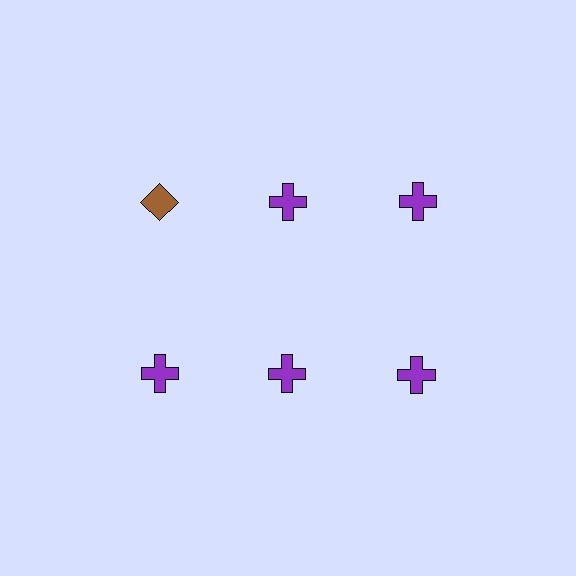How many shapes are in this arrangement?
There are 6 shapes arranged in a grid pattern.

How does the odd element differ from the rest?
It differs in both color (brown instead of purple) and shape (diamond instead of cross).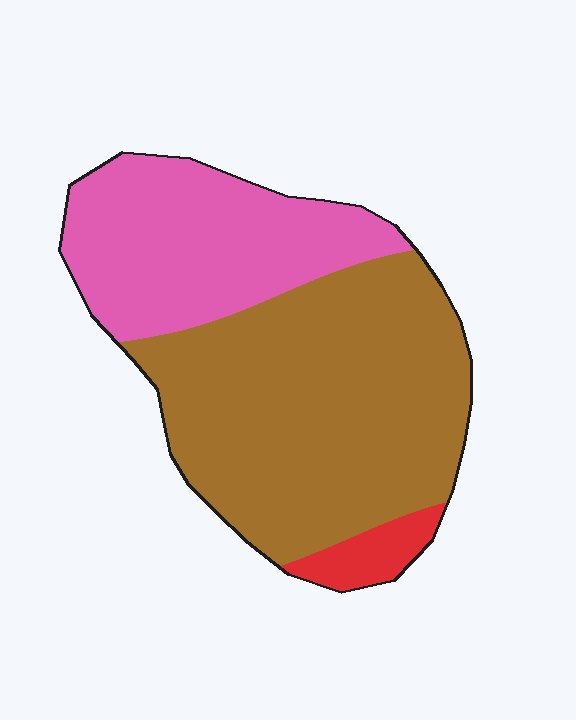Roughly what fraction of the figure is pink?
Pink covers 34% of the figure.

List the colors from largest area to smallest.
From largest to smallest: brown, pink, red.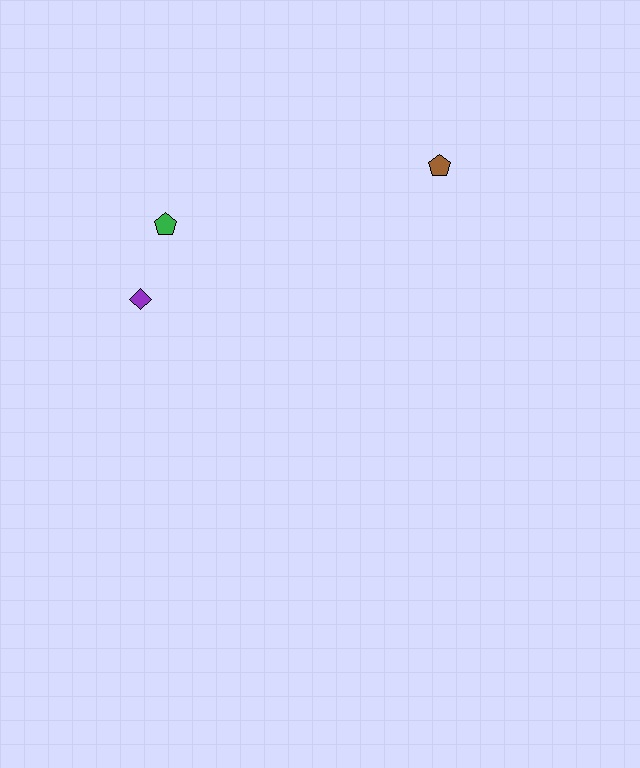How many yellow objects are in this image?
There are no yellow objects.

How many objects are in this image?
There are 3 objects.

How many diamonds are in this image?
There is 1 diamond.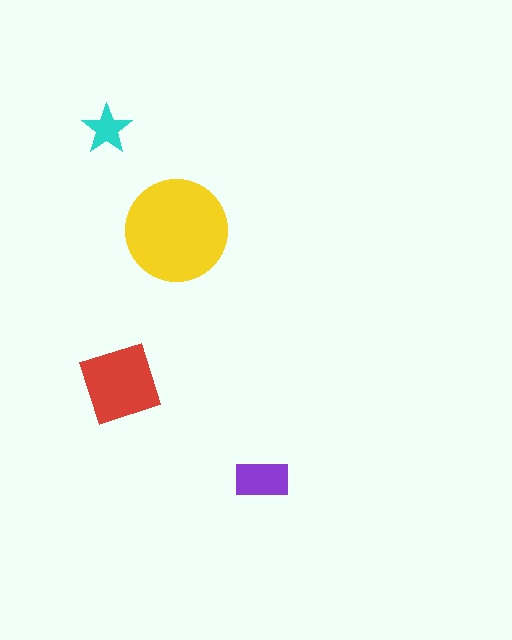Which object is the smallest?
The cyan star.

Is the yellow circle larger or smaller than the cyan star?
Larger.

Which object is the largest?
The yellow circle.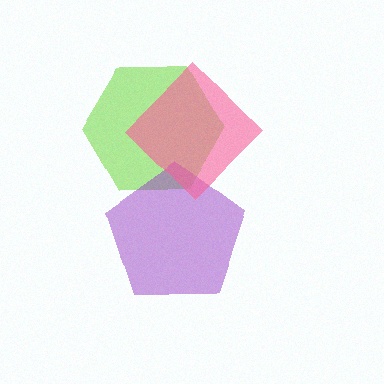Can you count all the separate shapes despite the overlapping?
Yes, there are 3 separate shapes.